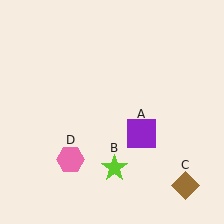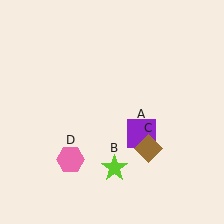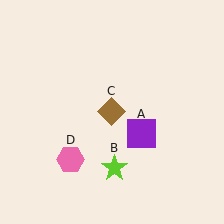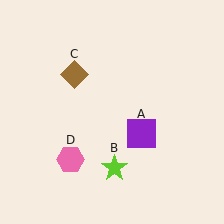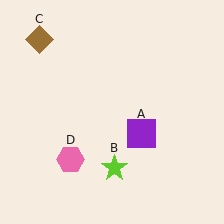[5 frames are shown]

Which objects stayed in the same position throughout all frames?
Purple square (object A) and lime star (object B) and pink hexagon (object D) remained stationary.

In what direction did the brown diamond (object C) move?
The brown diamond (object C) moved up and to the left.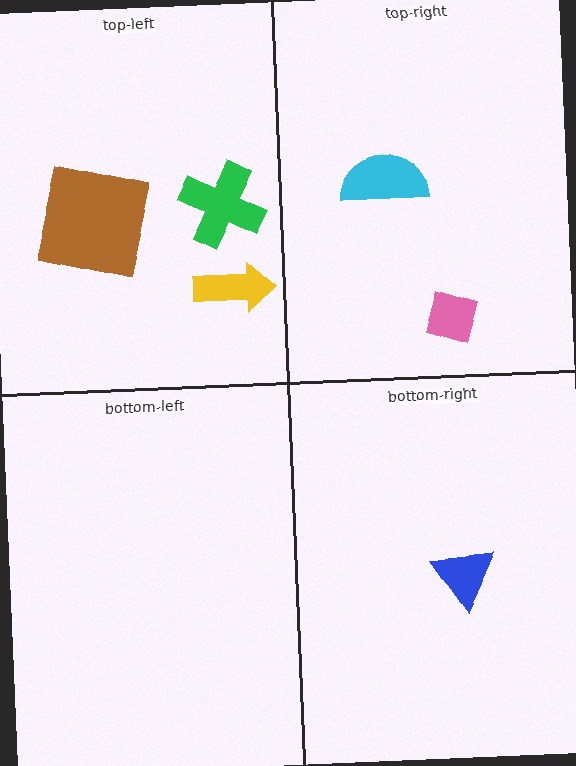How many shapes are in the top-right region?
2.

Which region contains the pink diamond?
The top-right region.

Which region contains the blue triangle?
The bottom-right region.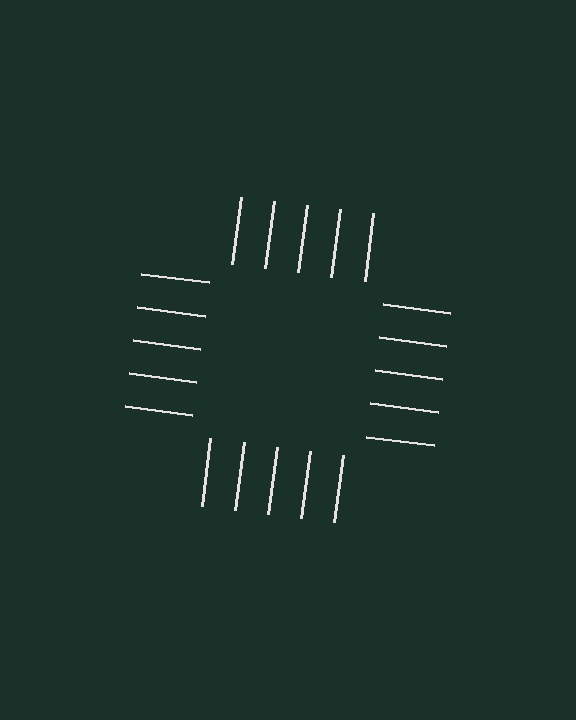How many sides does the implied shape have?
4 sides — the line-ends trace a square.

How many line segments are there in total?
20 — 5 along each of the 4 edges.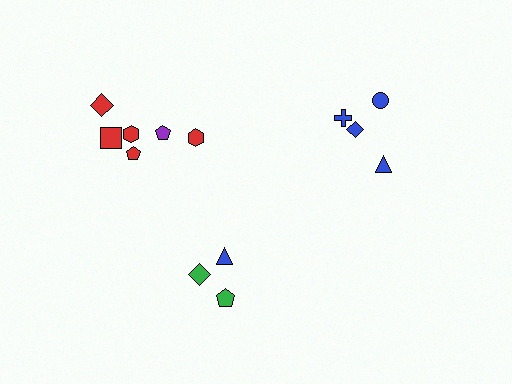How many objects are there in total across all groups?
There are 13 objects.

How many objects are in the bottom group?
There are 3 objects.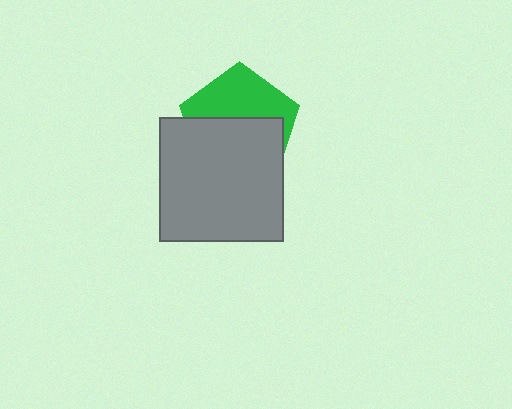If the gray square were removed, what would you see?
You would see the complete green pentagon.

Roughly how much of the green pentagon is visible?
A small part of it is visible (roughly 45%).